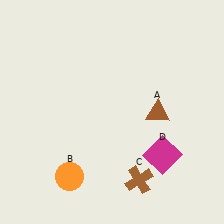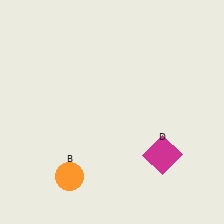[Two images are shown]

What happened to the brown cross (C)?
The brown cross (C) was removed in Image 2. It was in the bottom-right area of Image 1.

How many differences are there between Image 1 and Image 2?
There are 2 differences between the two images.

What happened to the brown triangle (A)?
The brown triangle (A) was removed in Image 2. It was in the bottom-right area of Image 1.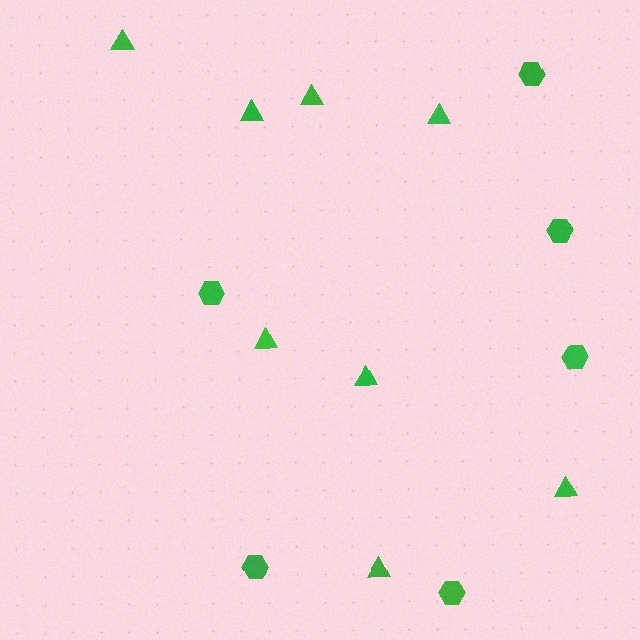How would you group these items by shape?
There are 2 groups: one group of triangles (8) and one group of hexagons (6).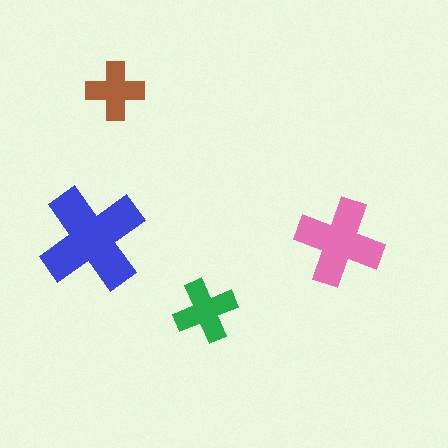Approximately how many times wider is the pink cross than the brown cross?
About 1.5 times wider.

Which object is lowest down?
The green cross is bottommost.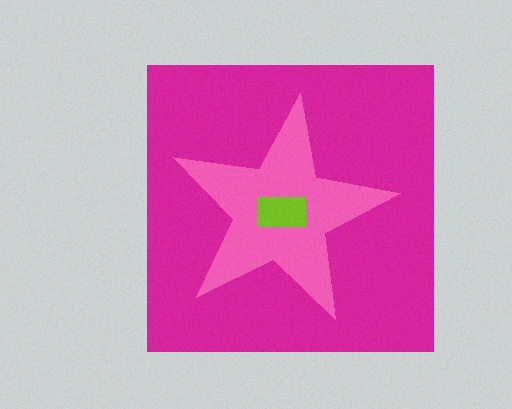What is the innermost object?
The lime rectangle.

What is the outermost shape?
The magenta square.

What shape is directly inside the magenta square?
The pink star.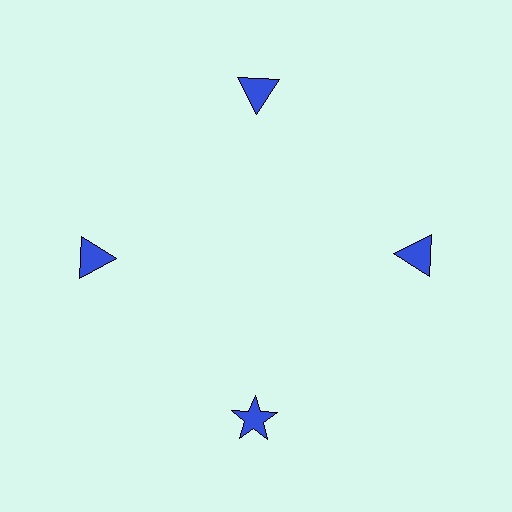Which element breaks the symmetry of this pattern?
The blue star at roughly the 6 o'clock position breaks the symmetry. All other shapes are blue triangles.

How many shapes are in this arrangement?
There are 4 shapes arranged in a ring pattern.